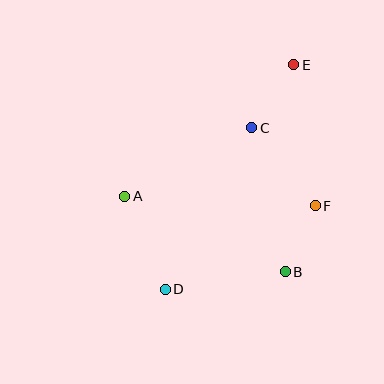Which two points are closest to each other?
Points B and F are closest to each other.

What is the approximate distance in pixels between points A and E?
The distance between A and E is approximately 214 pixels.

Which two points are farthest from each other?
Points D and E are farthest from each other.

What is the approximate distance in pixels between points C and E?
The distance between C and E is approximately 76 pixels.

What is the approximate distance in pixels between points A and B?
The distance between A and B is approximately 178 pixels.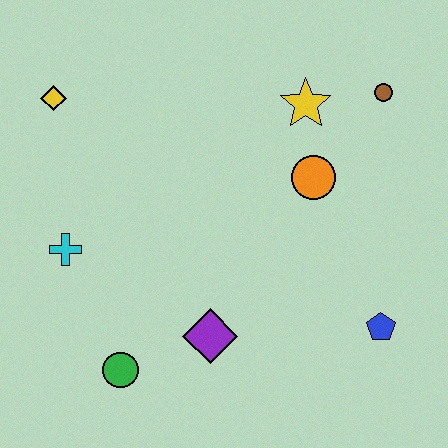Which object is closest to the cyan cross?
The green circle is closest to the cyan cross.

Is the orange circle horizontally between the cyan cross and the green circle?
No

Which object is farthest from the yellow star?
The green circle is farthest from the yellow star.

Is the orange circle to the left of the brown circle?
Yes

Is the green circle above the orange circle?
No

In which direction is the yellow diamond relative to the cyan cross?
The yellow diamond is above the cyan cross.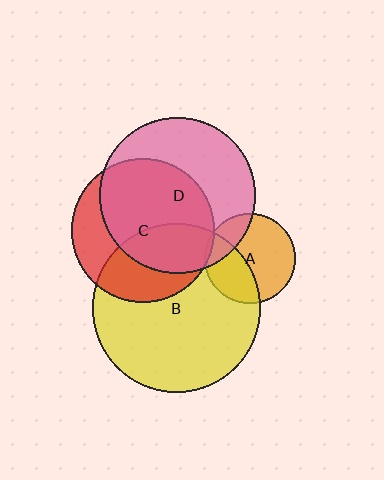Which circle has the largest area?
Circle B (yellow).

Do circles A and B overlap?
Yes.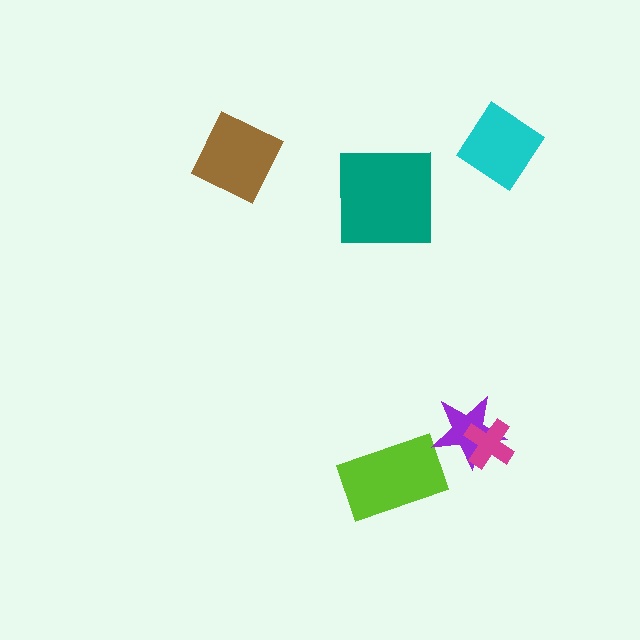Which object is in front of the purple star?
The magenta cross is in front of the purple star.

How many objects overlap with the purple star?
1 object overlaps with the purple star.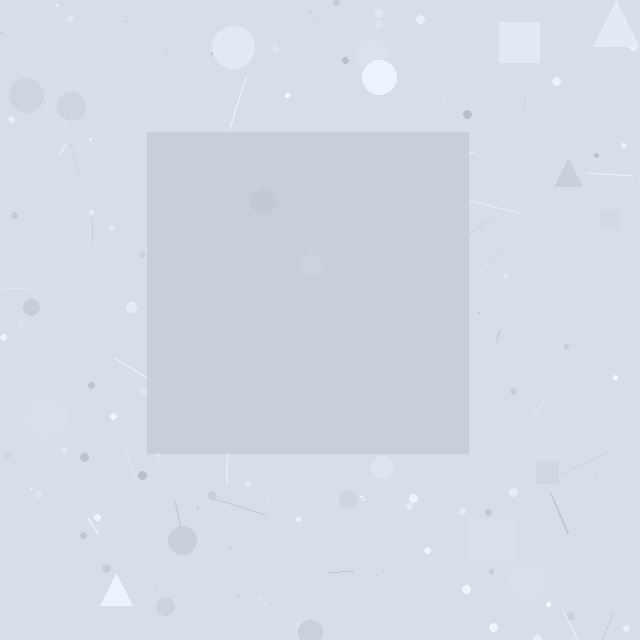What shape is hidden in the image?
A square is hidden in the image.